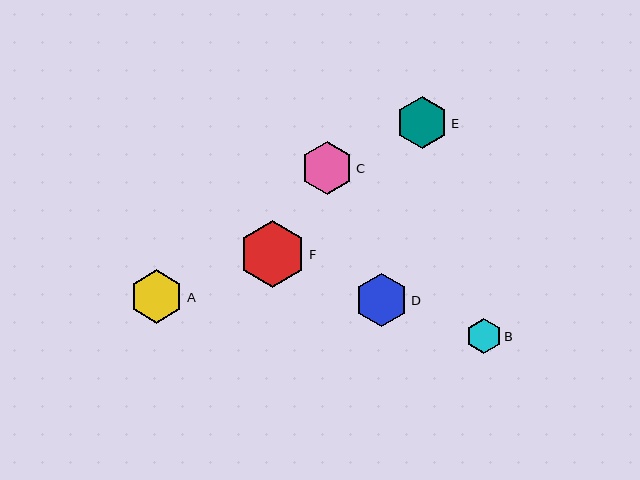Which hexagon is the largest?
Hexagon F is the largest with a size of approximately 67 pixels.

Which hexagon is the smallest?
Hexagon B is the smallest with a size of approximately 35 pixels.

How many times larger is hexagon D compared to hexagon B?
Hexagon D is approximately 1.5 times the size of hexagon B.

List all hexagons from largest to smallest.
From largest to smallest: F, A, D, C, E, B.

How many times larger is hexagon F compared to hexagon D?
Hexagon F is approximately 1.3 times the size of hexagon D.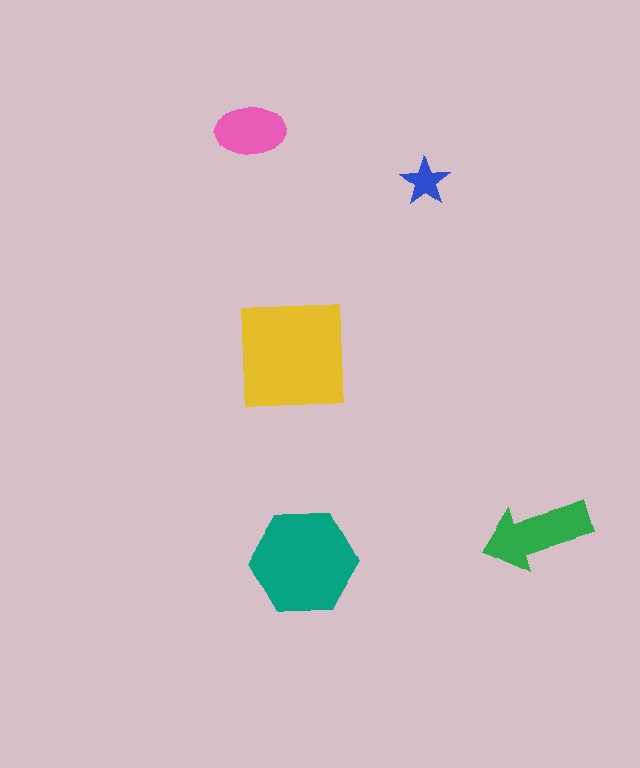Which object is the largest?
The yellow square.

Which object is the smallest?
The blue star.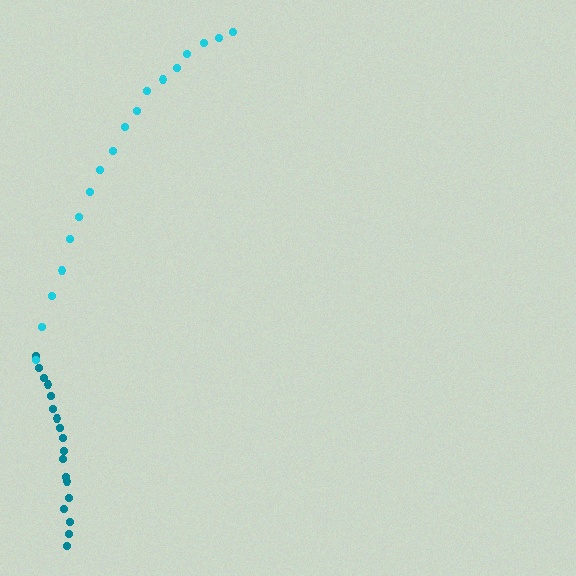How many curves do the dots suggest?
There are 2 distinct paths.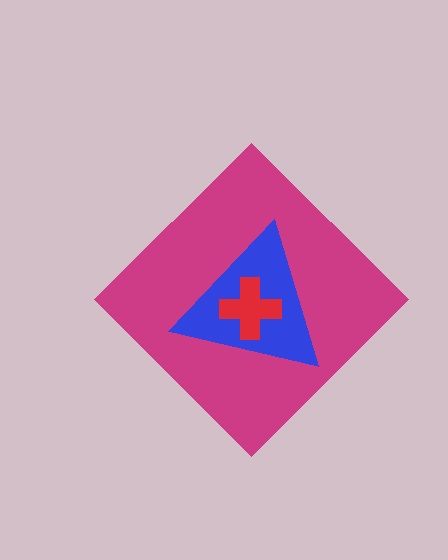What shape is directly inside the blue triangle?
The red cross.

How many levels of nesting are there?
3.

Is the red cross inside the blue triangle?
Yes.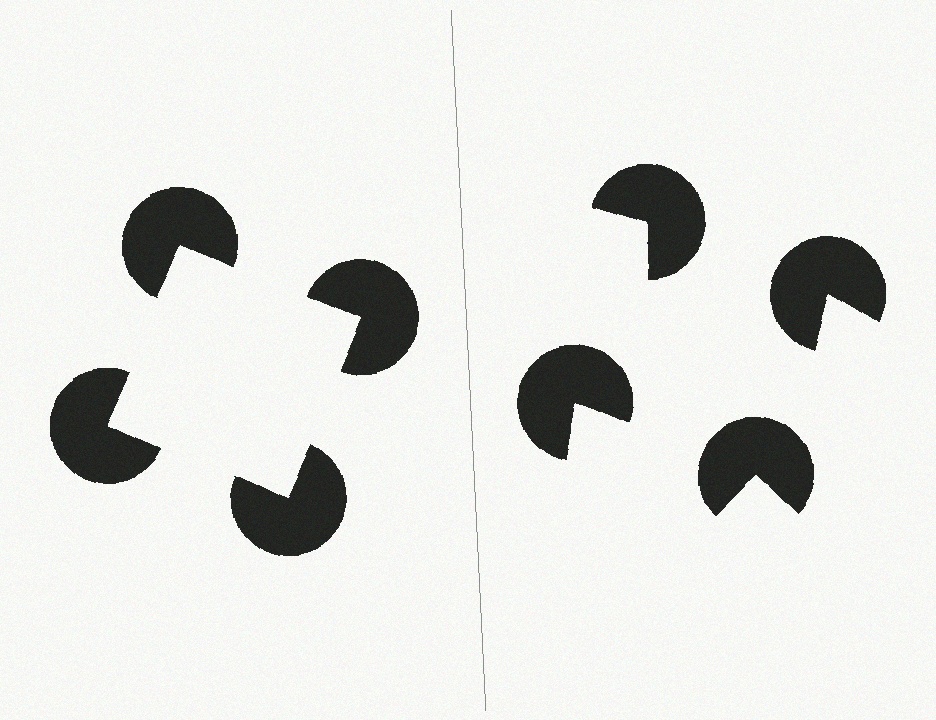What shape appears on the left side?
An illusory square.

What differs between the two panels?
The pac-man discs are positioned identically on both sides; only the wedge orientations differ. On the left they align to a square; on the right they are misaligned.